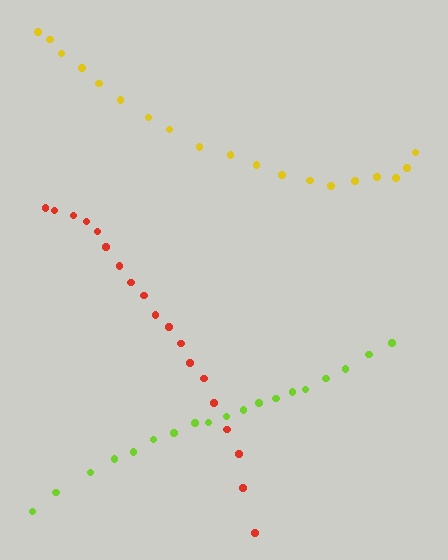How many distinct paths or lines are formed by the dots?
There are 3 distinct paths.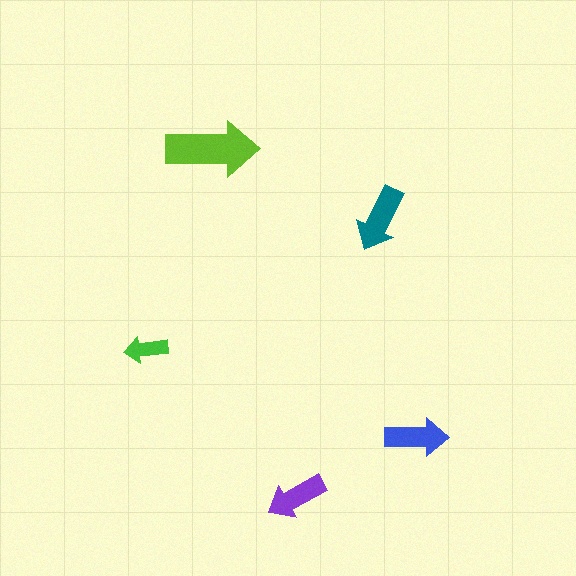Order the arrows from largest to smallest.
the lime one, the teal one, the blue one, the purple one, the green one.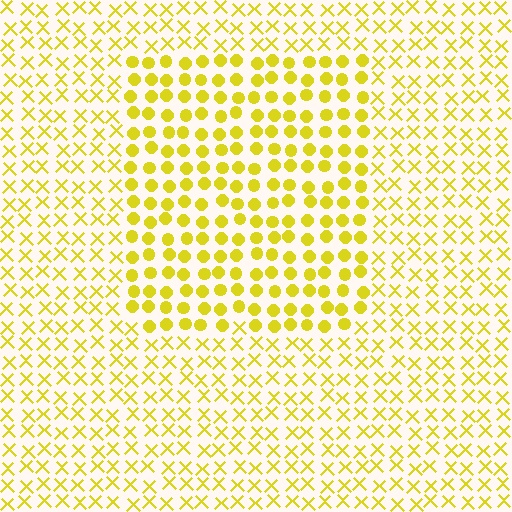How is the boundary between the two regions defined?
The boundary is defined by a change in element shape: circles inside vs. X marks outside. All elements share the same color and spacing.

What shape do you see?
I see a rectangle.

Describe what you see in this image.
The image is filled with small yellow elements arranged in a uniform grid. A rectangle-shaped region contains circles, while the surrounding area contains X marks. The boundary is defined purely by the change in element shape.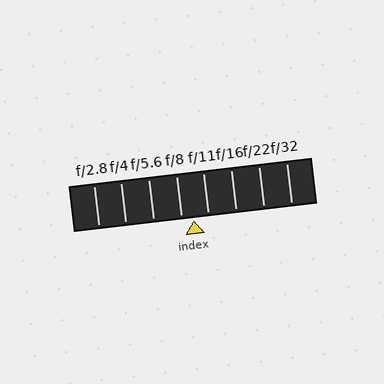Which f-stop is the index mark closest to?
The index mark is closest to f/8.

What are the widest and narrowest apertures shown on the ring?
The widest aperture shown is f/2.8 and the narrowest is f/32.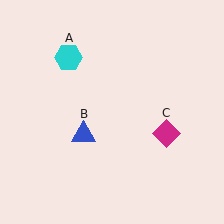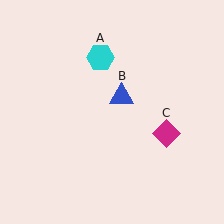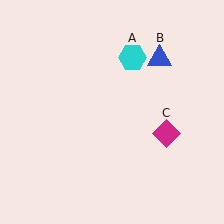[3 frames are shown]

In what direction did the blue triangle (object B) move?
The blue triangle (object B) moved up and to the right.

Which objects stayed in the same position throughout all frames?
Magenta diamond (object C) remained stationary.